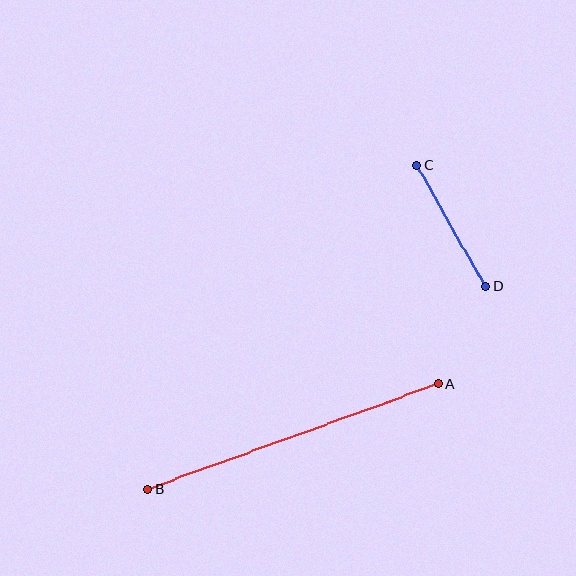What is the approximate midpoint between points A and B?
The midpoint is at approximately (293, 436) pixels.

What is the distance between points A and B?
The distance is approximately 310 pixels.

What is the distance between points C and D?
The distance is approximately 139 pixels.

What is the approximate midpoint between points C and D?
The midpoint is at approximately (451, 226) pixels.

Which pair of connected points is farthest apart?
Points A and B are farthest apart.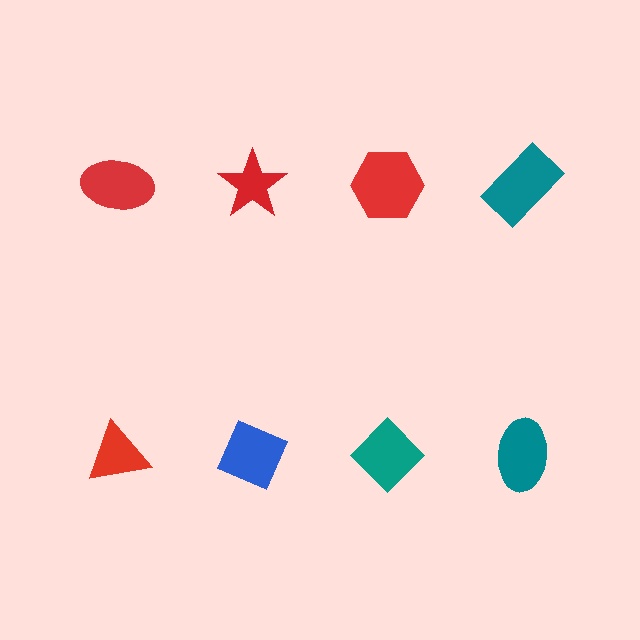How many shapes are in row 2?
4 shapes.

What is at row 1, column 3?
A red hexagon.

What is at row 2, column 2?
A blue diamond.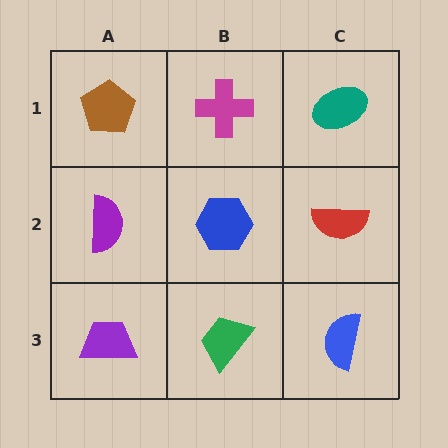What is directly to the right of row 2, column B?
A red semicircle.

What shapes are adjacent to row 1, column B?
A blue hexagon (row 2, column B), a brown pentagon (row 1, column A), a teal ellipse (row 1, column C).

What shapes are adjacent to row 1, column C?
A red semicircle (row 2, column C), a magenta cross (row 1, column B).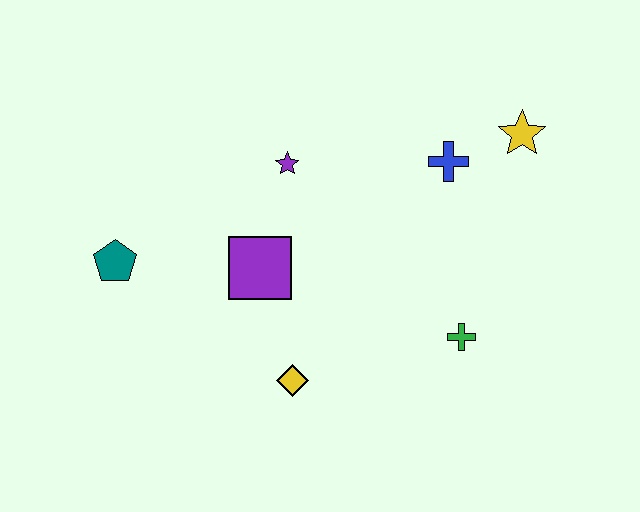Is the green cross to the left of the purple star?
No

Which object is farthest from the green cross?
The teal pentagon is farthest from the green cross.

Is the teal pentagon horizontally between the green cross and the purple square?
No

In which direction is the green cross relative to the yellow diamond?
The green cross is to the right of the yellow diamond.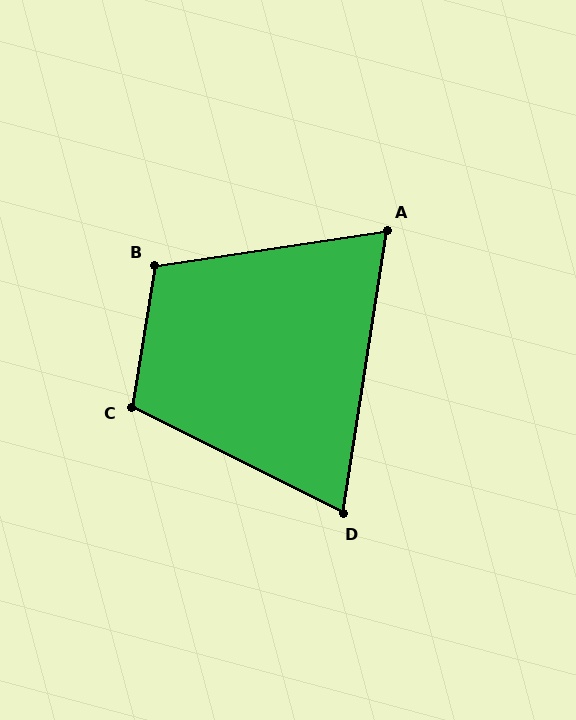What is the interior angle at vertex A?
Approximately 72 degrees (acute).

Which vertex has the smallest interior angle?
D, at approximately 72 degrees.